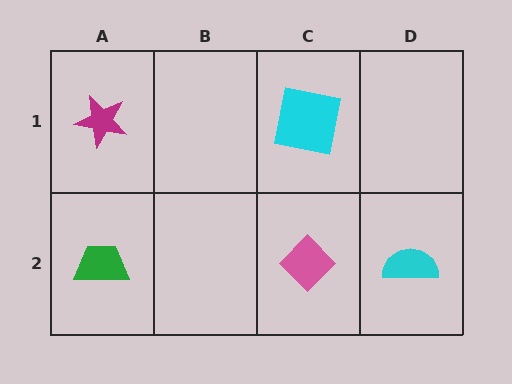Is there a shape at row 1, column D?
No, that cell is empty.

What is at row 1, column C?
A cyan square.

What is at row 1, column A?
A magenta star.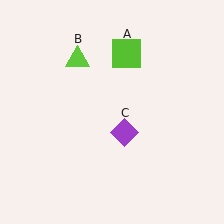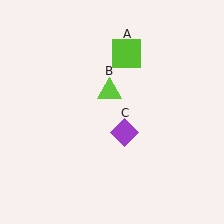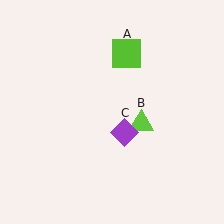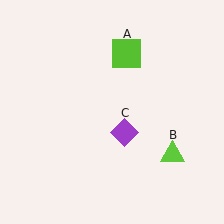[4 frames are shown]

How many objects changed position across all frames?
1 object changed position: lime triangle (object B).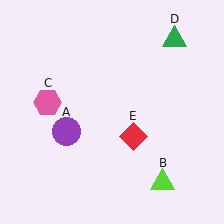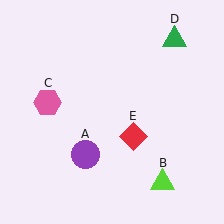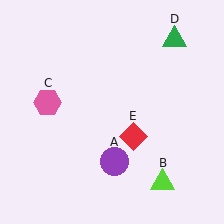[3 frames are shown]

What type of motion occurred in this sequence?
The purple circle (object A) rotated counterclockwise around the center of the scene.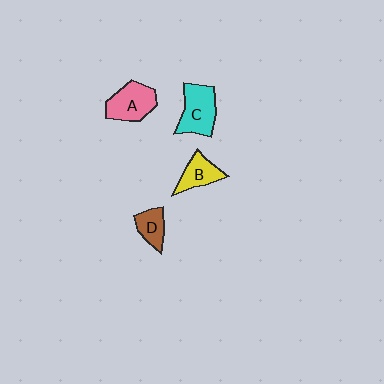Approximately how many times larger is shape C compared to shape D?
Approximately 1.8 times.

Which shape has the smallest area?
Shape D (brown).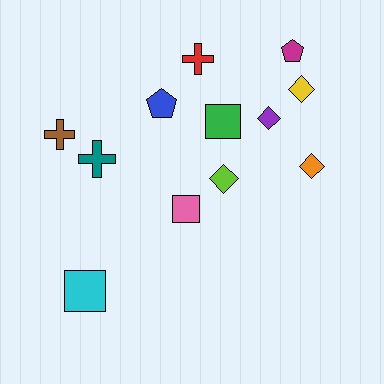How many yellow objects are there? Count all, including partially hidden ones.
There is 1 yellow object.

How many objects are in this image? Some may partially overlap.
There are 12 objects.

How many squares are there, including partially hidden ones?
There are 3 squares.